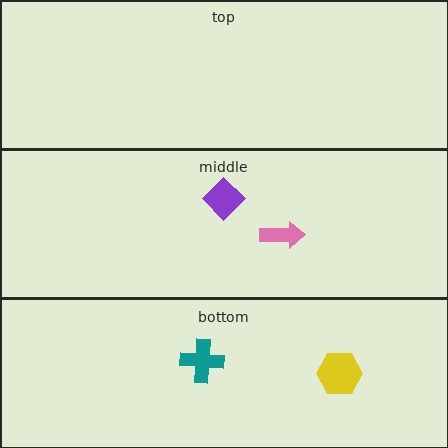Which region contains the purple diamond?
The middle region.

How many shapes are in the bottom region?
2.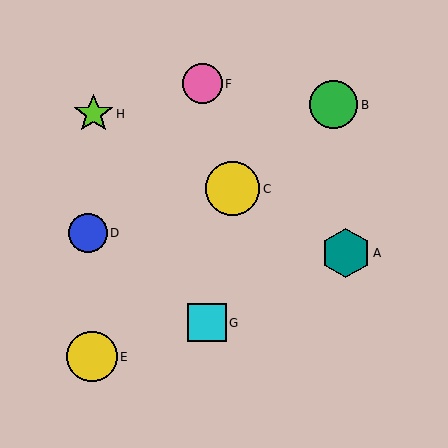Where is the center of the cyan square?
The center of the cyan square is at (207, 323).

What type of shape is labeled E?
Shape E is a yellow circle.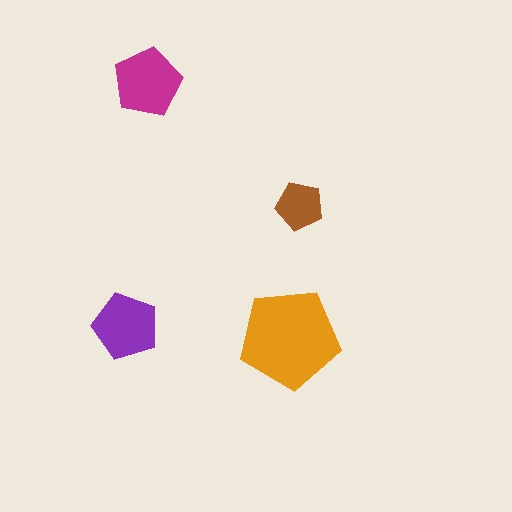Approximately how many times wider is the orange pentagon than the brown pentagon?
About 2 times wider.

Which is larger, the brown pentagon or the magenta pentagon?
The magenta one.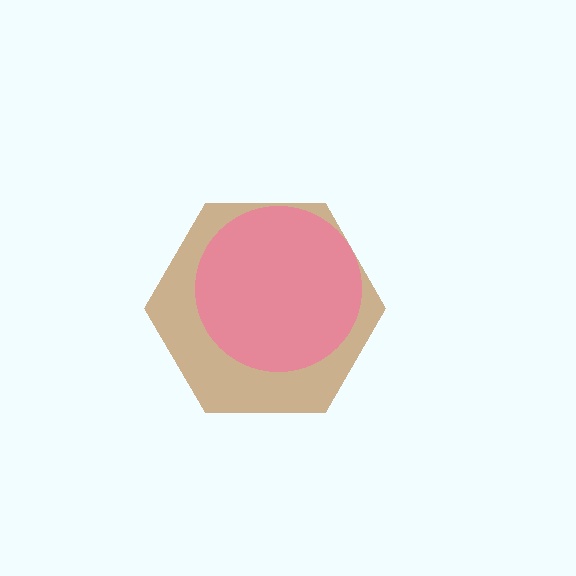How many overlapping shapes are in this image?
There are 2 overlapping shapes in the image.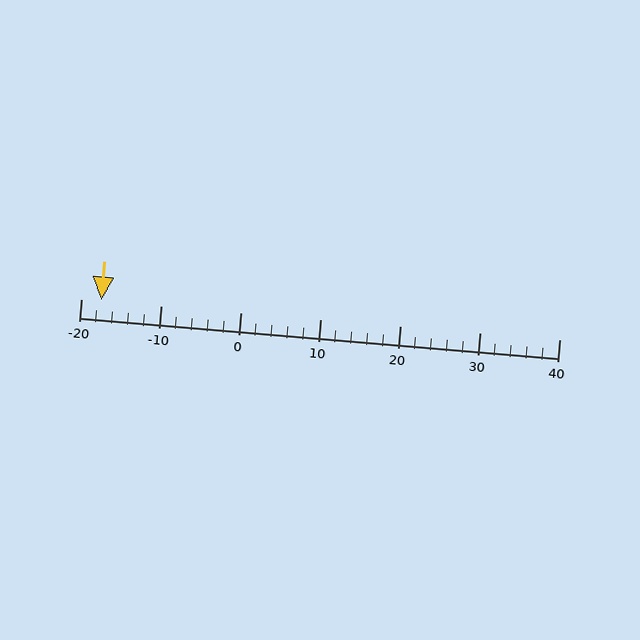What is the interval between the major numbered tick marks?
The major tick marks are spaced 10 units apart.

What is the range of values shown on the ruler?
The ruler shows values from -20 to 40.